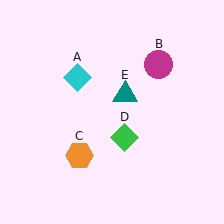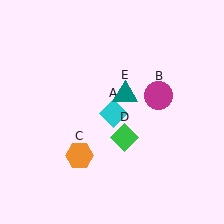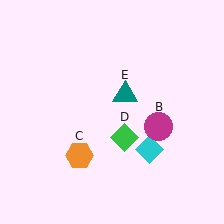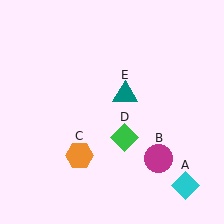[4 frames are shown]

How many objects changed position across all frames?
2 objects changed position: cyan diamond (object A), magenta circle (object B).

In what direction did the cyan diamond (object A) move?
The cyan diamond (object A) moved down and to the right.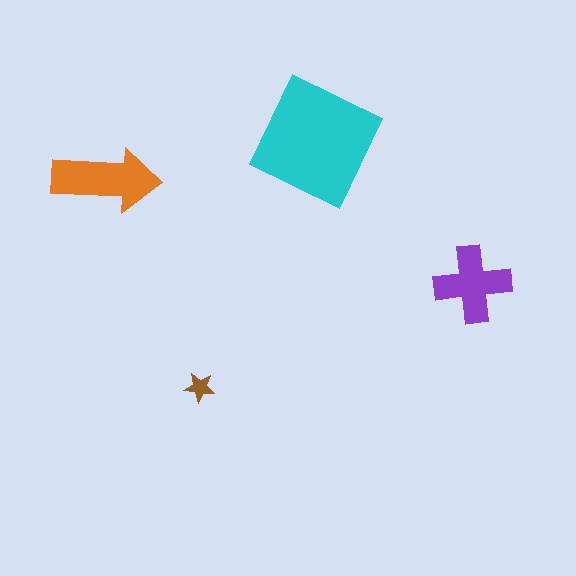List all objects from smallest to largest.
The brown star, the purple cross, the orange arrow, the cyan square.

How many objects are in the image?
There are 4 objects in the image.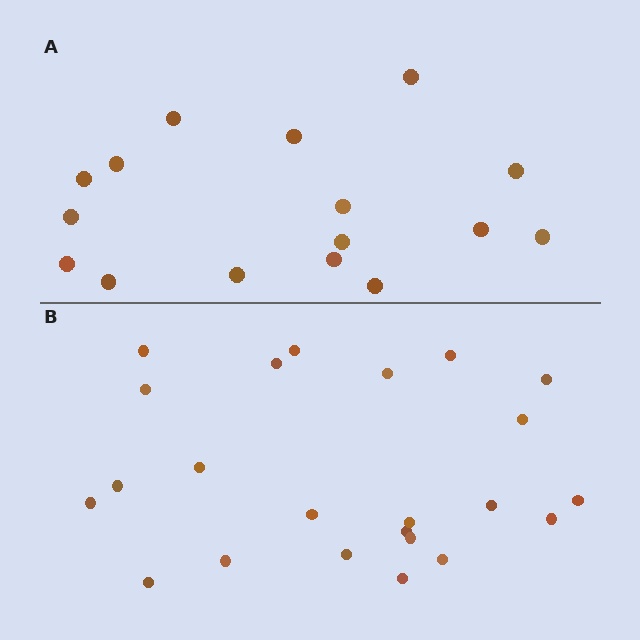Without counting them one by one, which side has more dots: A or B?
Region B (the bottom region) has more dots.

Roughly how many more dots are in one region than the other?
Region B has roughly 8 or so more dots than region A.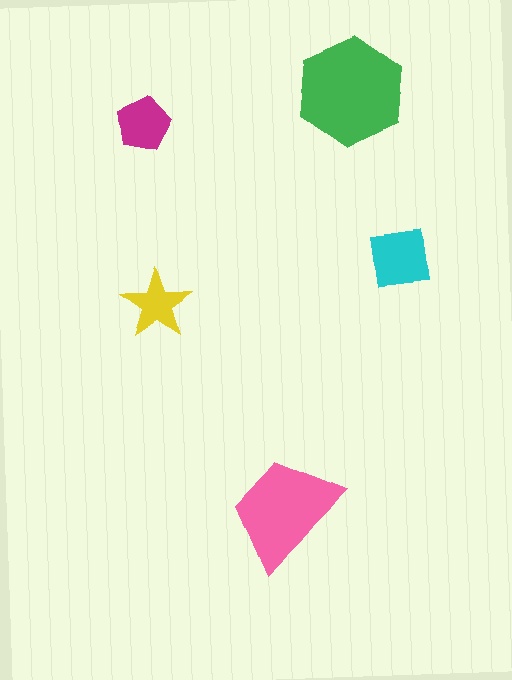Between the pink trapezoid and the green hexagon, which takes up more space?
The green hexagon.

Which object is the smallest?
The yellow star.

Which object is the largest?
The green hexagon.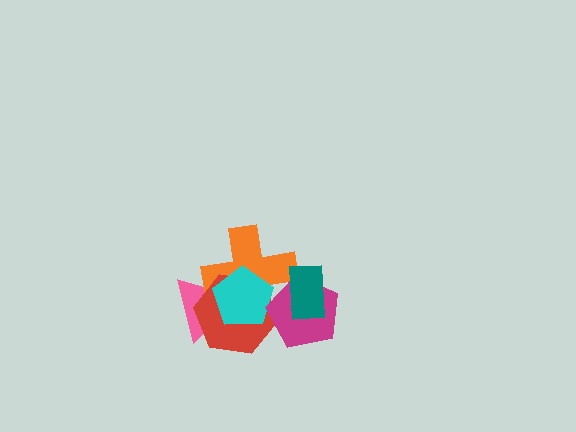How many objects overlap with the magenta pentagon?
4 objects overlap with the magenta pentagon.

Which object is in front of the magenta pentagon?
The teal rectangle is in front of the magenta pentagon.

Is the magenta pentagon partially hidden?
Yes, it is partially covered by another shape.